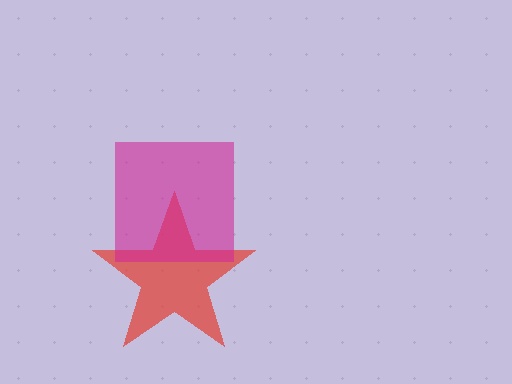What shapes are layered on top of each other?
The layered shapes are: a red star, a magenta square.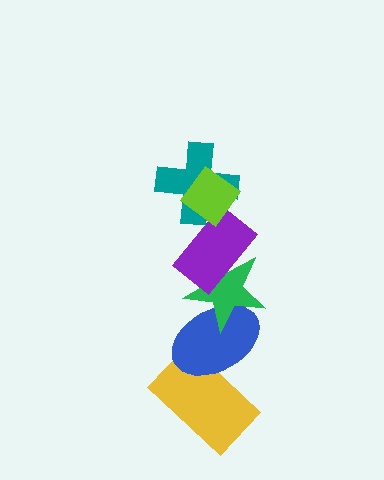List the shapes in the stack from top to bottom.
From top to bottom: the lime diamond, the teal cross, the purple rectangle, the green star, the blue ellipse, the yellow rectangle.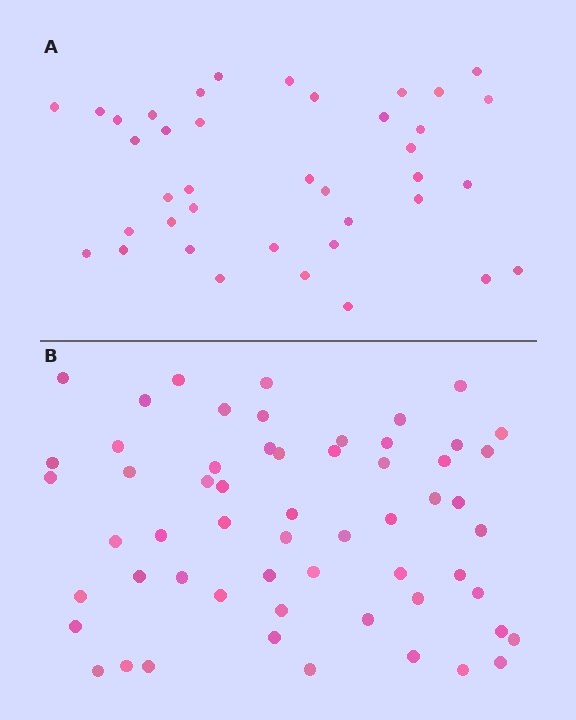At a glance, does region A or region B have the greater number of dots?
Region B (the bottom region) has more dots.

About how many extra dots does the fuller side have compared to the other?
Region B has approximately 20 more dots than region A.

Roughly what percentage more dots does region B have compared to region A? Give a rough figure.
About 50% more.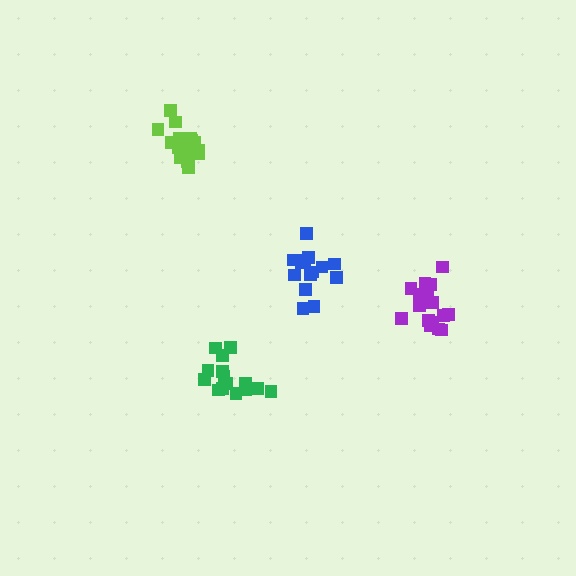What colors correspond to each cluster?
The clusters are colored: blue, purple, green, lime.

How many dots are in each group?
Group 1: 15 dots, Group 2: 19 dots, Group 3: 15 dots, Group 4: 17 dots (66 total).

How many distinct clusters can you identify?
There are 4 distinct clusters.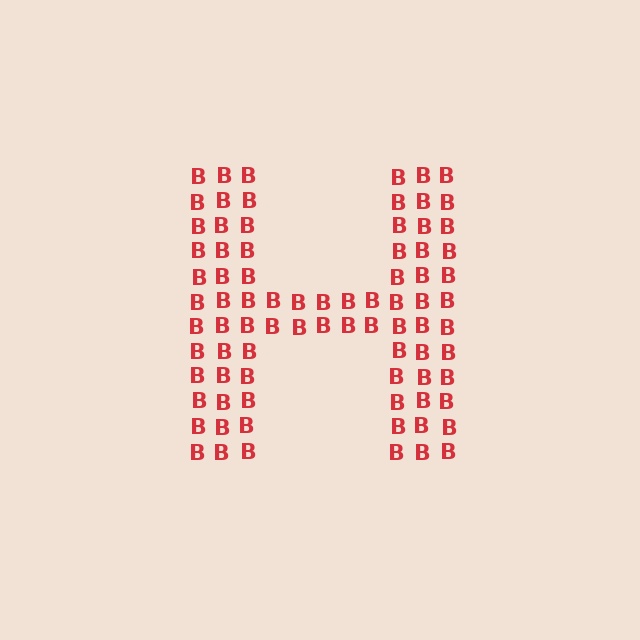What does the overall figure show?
The overall figure shows the letter H.